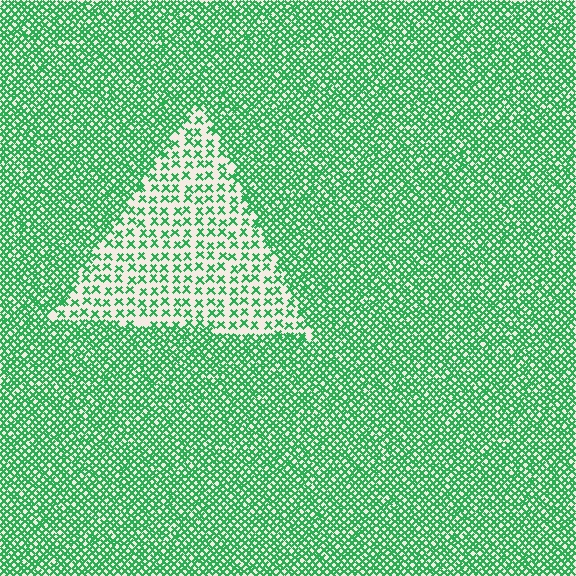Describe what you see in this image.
The image contains small green elements arranged at two different densities. A triangle-shaped region is visible where the elements are less densely packed than the surrounding area.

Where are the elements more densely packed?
The elements are more densely packed outside the triangle boundary.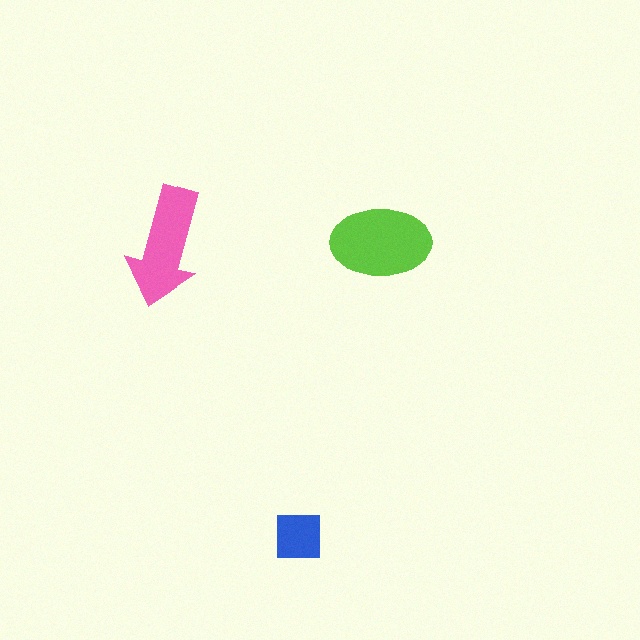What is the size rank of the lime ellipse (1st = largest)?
1st.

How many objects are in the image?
There are 3 objects in the image.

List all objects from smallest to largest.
The blue square, the pink arrow, the lime ellipse.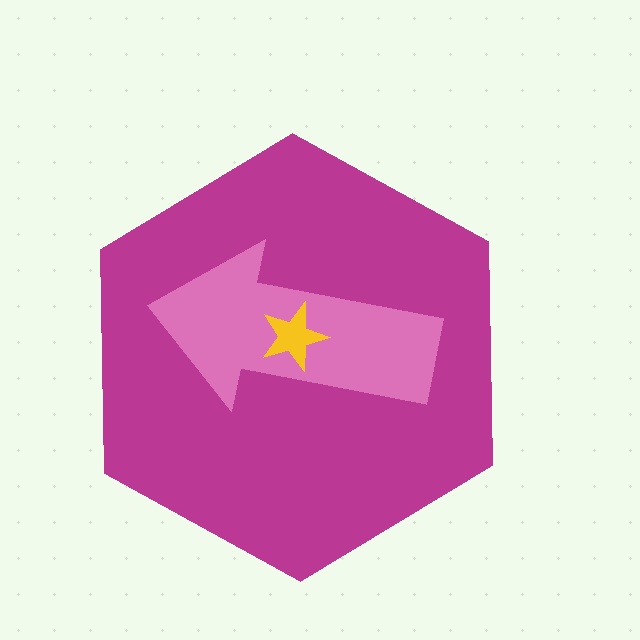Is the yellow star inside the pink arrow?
Yes.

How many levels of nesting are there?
3.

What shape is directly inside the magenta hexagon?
The pink arrow.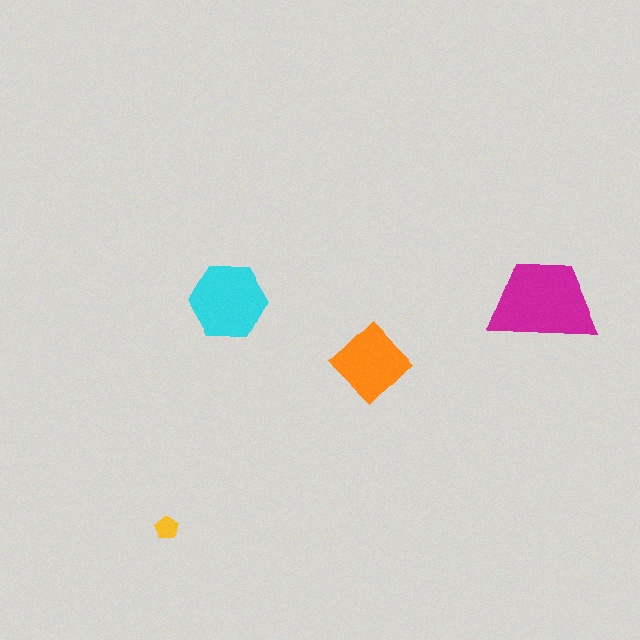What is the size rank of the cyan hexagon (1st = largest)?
2nd.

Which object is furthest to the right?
The magenta trapezoid is rightmost.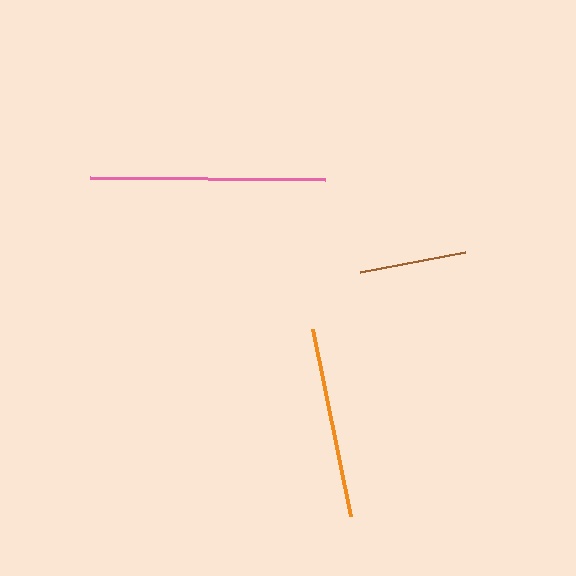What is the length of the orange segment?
The orange segment is approximately 191 pixels long.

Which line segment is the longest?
The pink line is the longest at approximately 234 pixels.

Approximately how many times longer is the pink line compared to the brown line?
The pink line is approximately 2.2 times the length of the brown line.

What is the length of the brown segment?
The brown segment is approximately 107 pixels long.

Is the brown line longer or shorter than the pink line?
The pink line is longer than the brown line.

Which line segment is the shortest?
The brown line is the shortest at approximately 107 pixels.